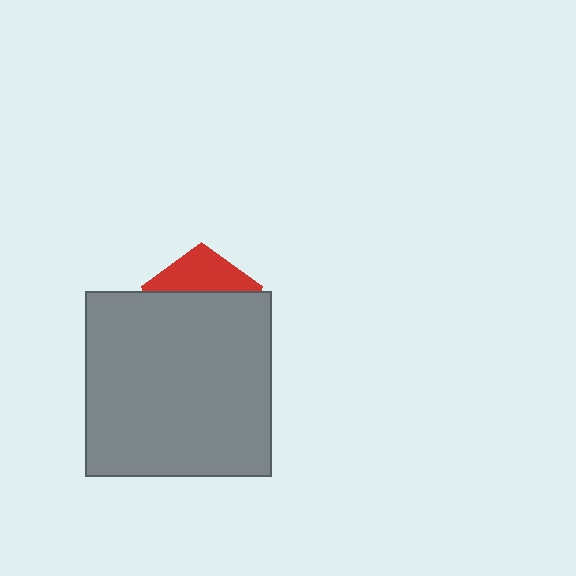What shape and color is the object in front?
The object in front is a gray square.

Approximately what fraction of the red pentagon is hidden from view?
Roughly 66% of the red pentagon is hidden behind the gray square.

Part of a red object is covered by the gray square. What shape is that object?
It is a pentagon.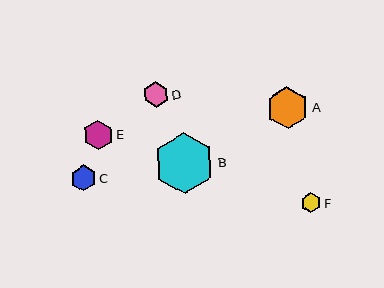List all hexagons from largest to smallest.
From largest to smallest: B, A, E, C, D, F.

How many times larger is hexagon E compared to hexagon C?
Hexagon E is approximately 1.1 times the size of hexagon C.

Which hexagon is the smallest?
Hexagon F is the smallest with a size of approximately 20 pixels.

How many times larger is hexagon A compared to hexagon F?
Hexagon A is approximately 2.1 times the size of hexagon F.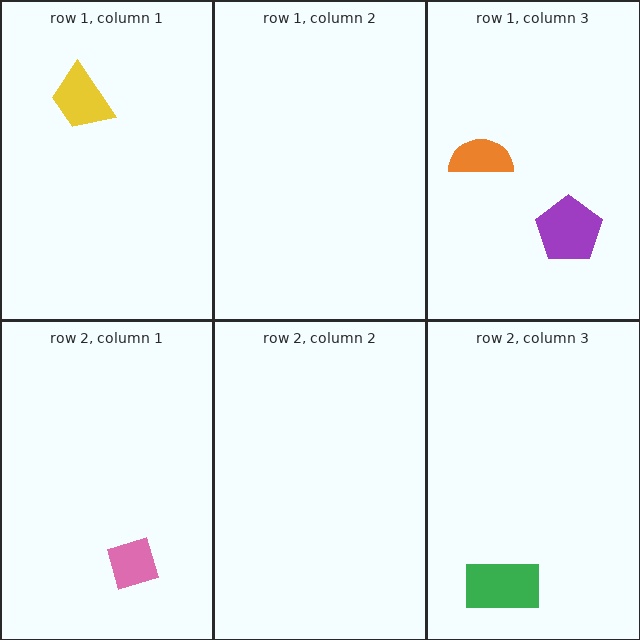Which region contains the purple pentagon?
The row 1, column 3 region.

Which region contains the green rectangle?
The row 2, column 3 region.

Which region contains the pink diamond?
The row 2, column 1 region.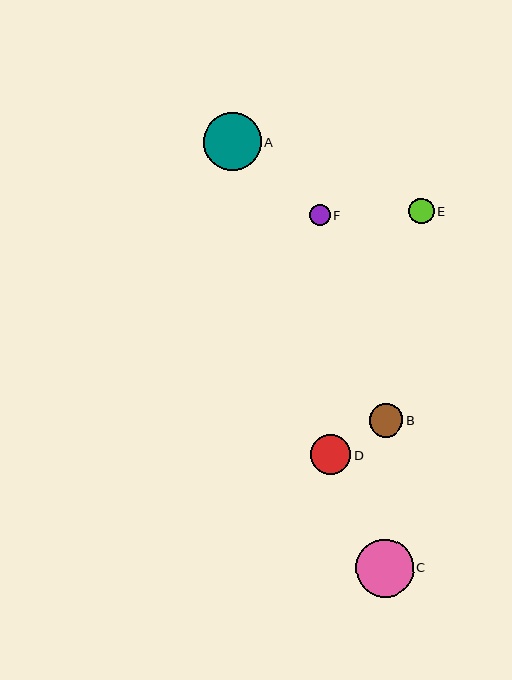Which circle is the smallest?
Circle F is the smallest with a size of approximately 21 pixels.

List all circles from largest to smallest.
From largest to smallest: A, C, D, B, E, F.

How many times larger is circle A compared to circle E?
Circle A is approximately 2.3 times the size of circle E.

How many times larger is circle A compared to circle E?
Circle A is approximately 2.3 times the size of circle E.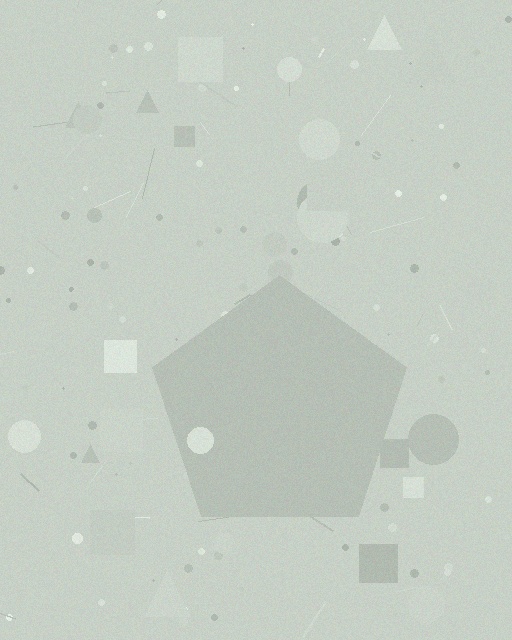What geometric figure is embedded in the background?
A pentagon is embedded in the background.